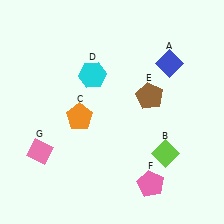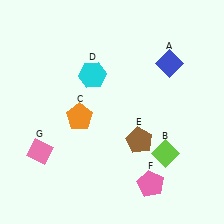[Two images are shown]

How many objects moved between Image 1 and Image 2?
1 object moved between the two images.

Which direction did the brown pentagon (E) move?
The brown pentagon (E) moved down.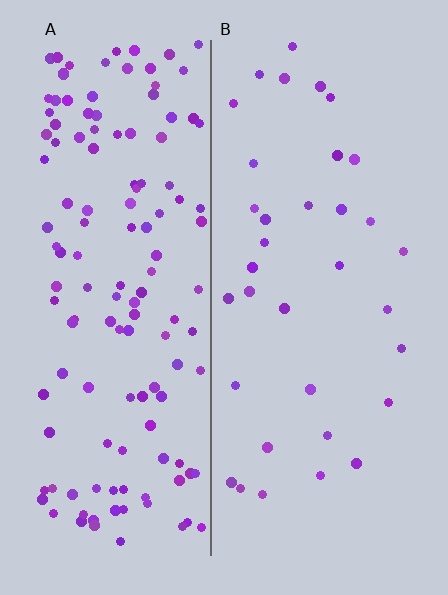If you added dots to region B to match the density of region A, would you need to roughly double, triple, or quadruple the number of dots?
Approximately quadruple.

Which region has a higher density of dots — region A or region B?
A (the left).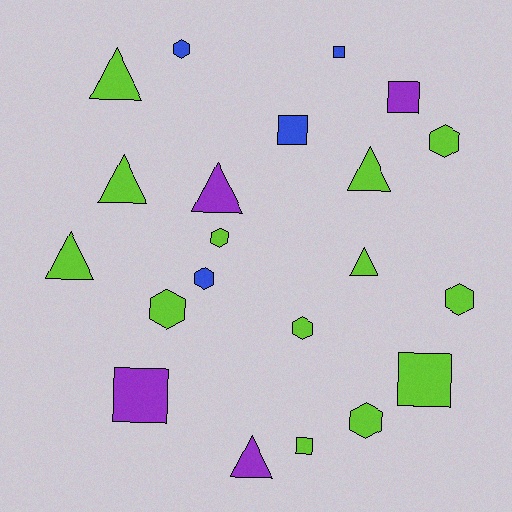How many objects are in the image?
There are 21 objects.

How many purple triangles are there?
There are 2 purple triangles.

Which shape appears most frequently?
Hexagon, with 8 objects.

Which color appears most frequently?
Lime, with 13 objects.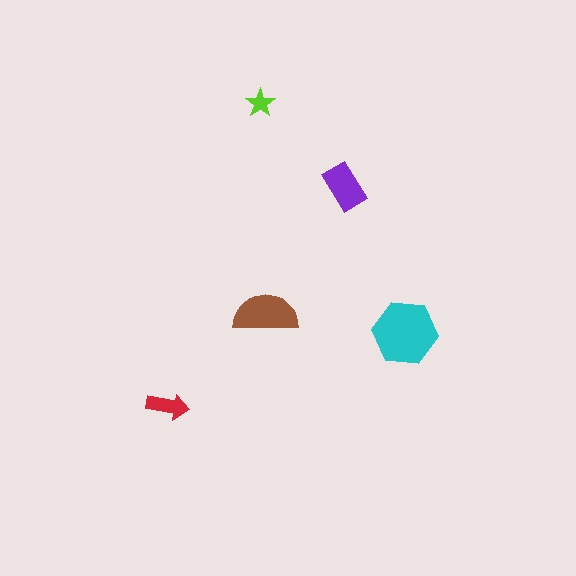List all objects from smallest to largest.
The lime star, the red arrow, the purple rectangle, the brown semicircle, the cyan hexagon.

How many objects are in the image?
There are 5 objects in the image.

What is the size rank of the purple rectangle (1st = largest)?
3rd.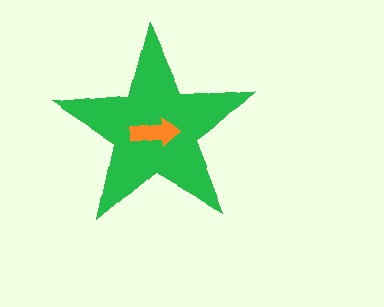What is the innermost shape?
The orange arrow.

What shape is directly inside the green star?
The orange arrow.